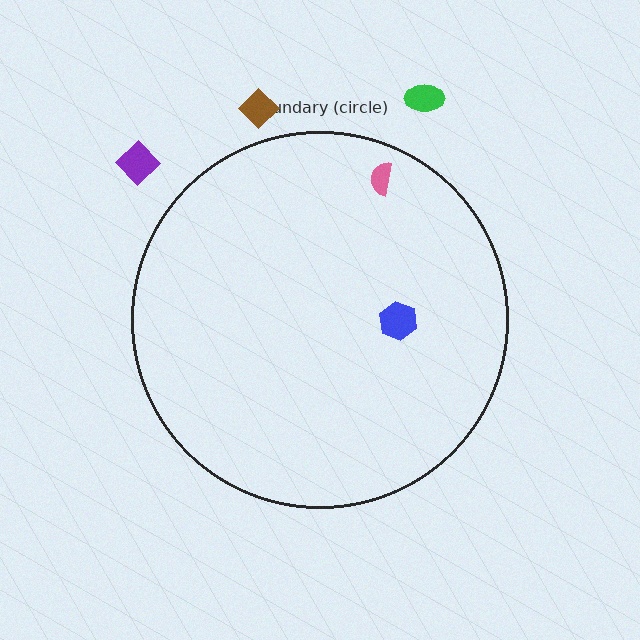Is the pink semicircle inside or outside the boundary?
Inside.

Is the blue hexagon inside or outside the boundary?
Inside.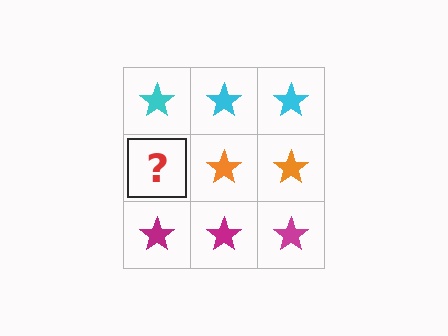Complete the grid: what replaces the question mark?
The question mark should be replaced with an orange star.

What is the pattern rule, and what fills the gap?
The rule is that each row has a consistent color. The gap should be filled with an orange star.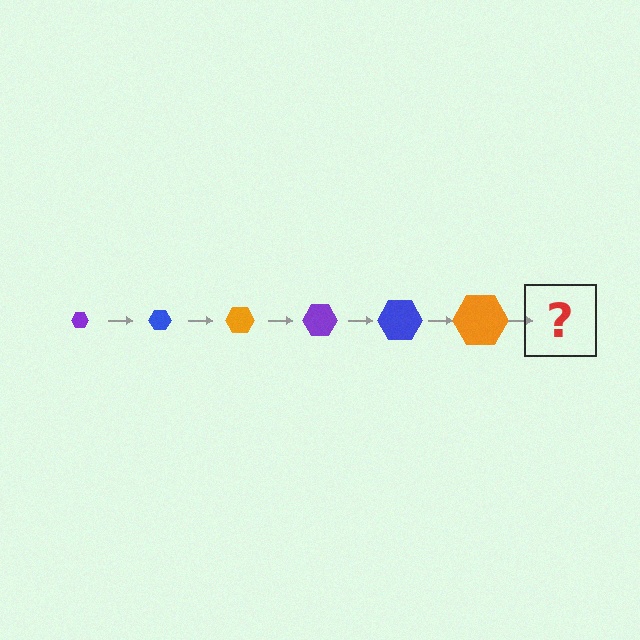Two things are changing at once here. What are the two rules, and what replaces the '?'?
The two rules are that the hexagon grows larger each step and the color cycles through purple, blue, and orange. The '?' should be a purple hexagon, larger than the previous one.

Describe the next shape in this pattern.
It should be a purple hexagon, larger than the previous one.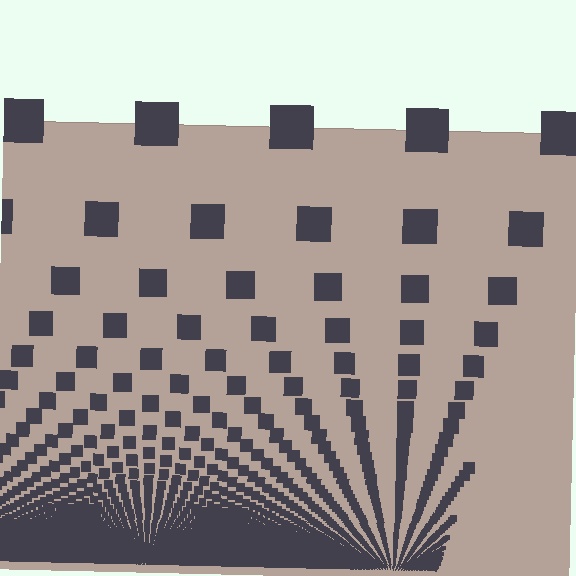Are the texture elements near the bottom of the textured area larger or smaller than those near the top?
Smaller. The gradient is inverted — elements near the bottom are smaller and denser.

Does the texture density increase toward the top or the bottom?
Density increases toward the bottom.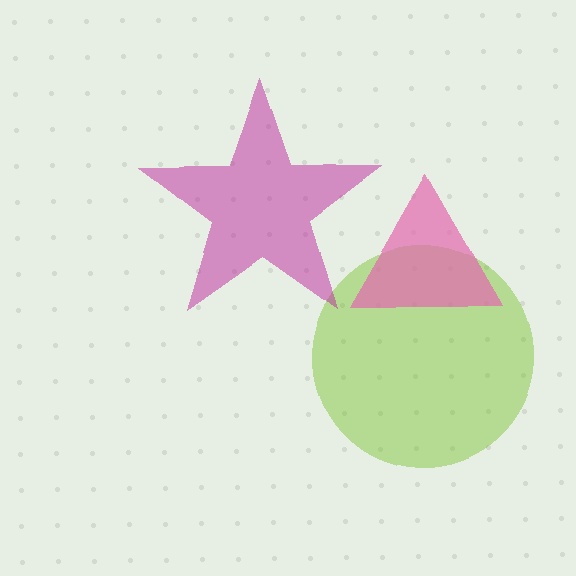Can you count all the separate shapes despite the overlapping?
Yes, there are 3 separate shapes.